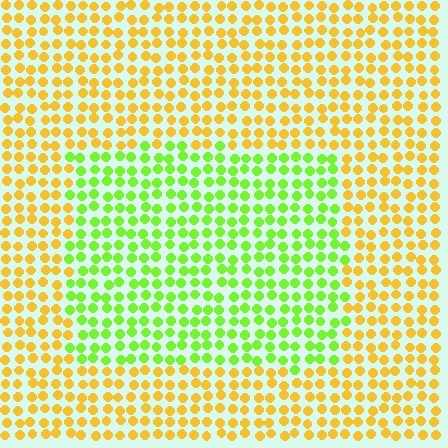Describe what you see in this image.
The image is filled with small yellow elements in a uniform arrangement. A rectangle-shaped region is visible where the elements are tinted to a slightly different hue, forming a subtle color boundary.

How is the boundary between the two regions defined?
The boundary is defined purely by a slight shift in hue (about 55 degrees). Spacing, size, and orientation are identical on both sides.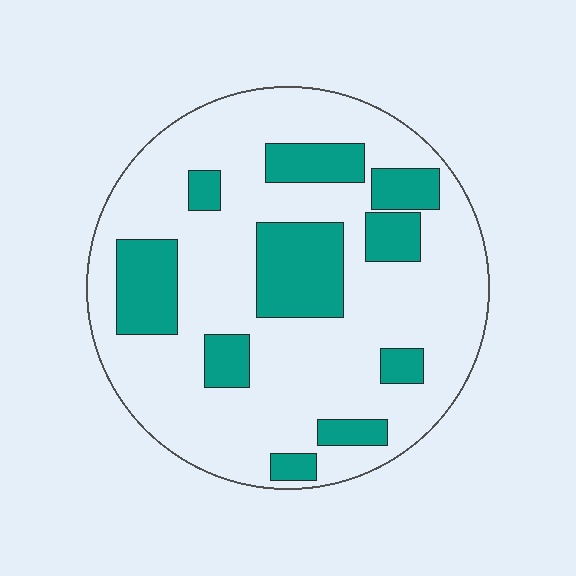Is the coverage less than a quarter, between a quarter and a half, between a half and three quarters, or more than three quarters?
Between a quarter and a half.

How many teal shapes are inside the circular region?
10.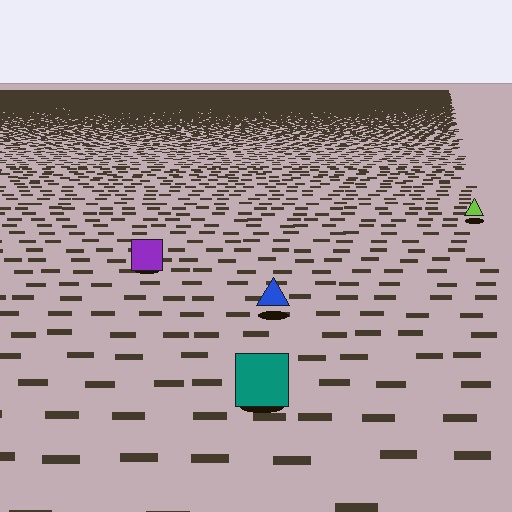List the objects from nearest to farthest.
From nearest to farthest: the teal square, the blue triangle, the purple square, the lime triangle.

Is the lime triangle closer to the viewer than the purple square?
No. The purple square is closer — you can tell from the texture gradient: the ground texture is coarser near it.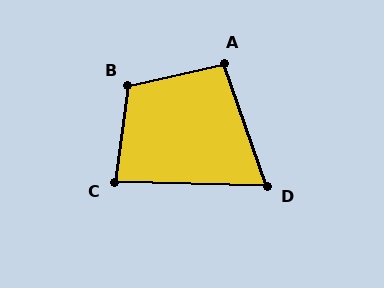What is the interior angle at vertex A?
Approximately 97 degrees (obtuse).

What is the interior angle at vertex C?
Approximately 83 degrees (acute).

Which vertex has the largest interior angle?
B, at approximately 111 degrees.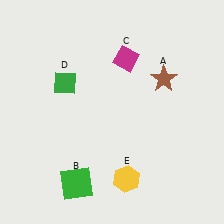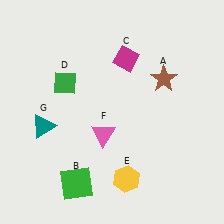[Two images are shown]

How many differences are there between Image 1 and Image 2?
There are 2 differences between the two images.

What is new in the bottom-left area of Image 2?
A teal triangle (G) was added in the bottom-left area of Image 2.